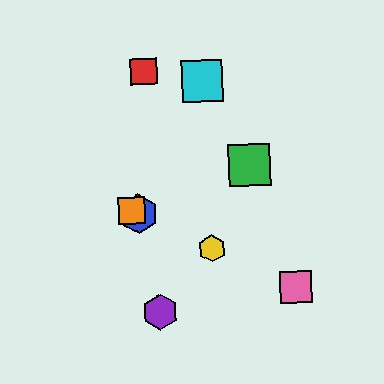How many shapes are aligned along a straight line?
4 shapes (the blue hexagon, the yellow hexagon, the orange square, the pink square) are aligned along a straight line.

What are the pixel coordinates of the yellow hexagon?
The yellow hexagon is at (212, 248).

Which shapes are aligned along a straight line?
The blue hexagon, the yellow hexagon, the orange square, the pink square are aligned along a straight line.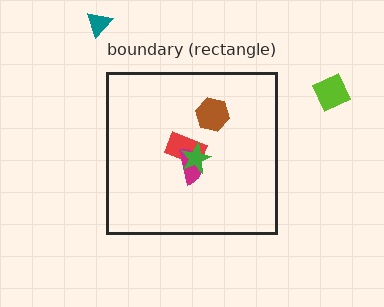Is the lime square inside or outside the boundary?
Outside.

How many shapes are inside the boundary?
4 inside, 2 outside.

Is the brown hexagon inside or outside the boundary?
Inside.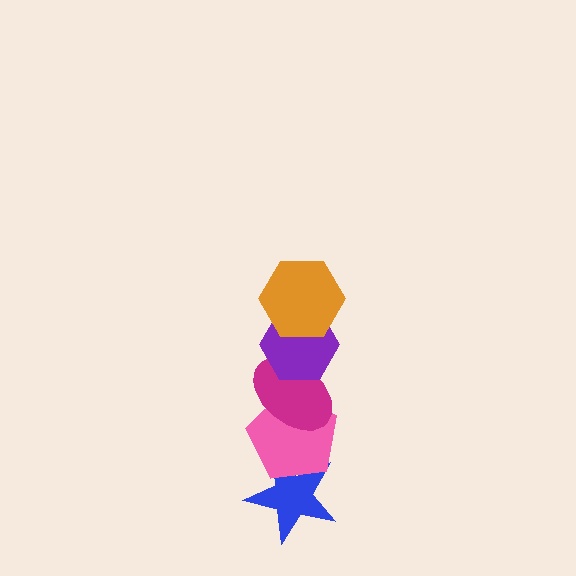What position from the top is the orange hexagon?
The orange hexagon is 1st from the top.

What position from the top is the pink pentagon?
The pink pentagon is 4th from the top.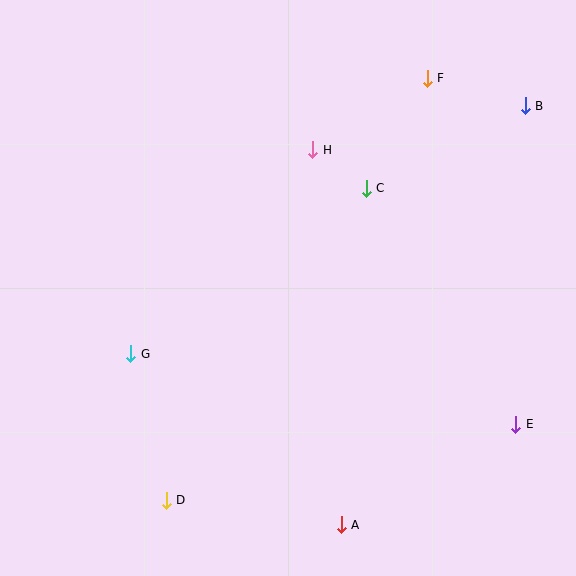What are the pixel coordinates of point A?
Point A is at (341, 525).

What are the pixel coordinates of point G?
Point G is at (131, 354).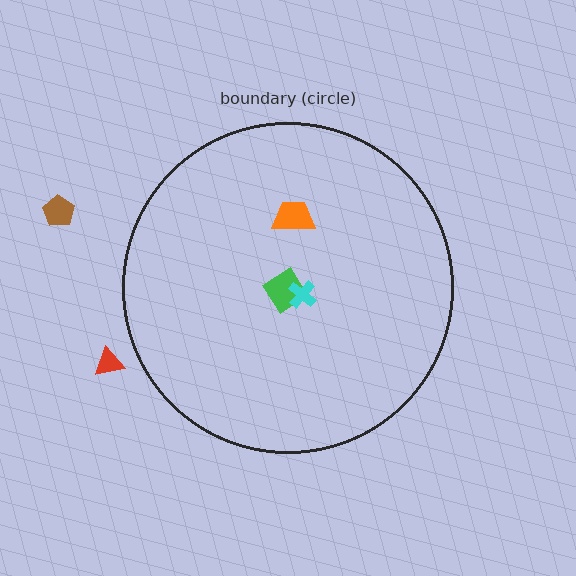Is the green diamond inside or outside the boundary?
Inside.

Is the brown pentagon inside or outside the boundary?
Outside.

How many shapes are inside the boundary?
3 inside, 2 outside.